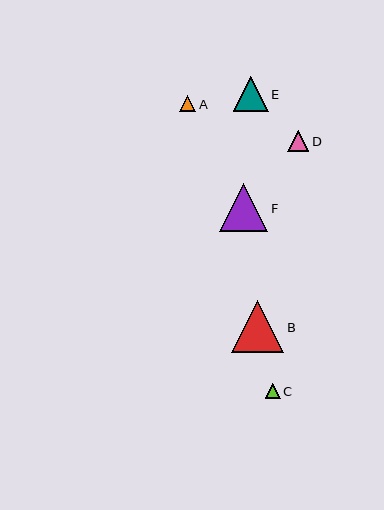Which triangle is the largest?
Triangle B is the largest with a size of approximately 52 pixels.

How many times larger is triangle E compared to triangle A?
Triangle E is approximately 2.2 times the size of triangle A.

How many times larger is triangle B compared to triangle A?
Triangle B is approximately 3.3 times the size of triangle A.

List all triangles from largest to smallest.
From largest to smallest: B, F, E, D, A, C.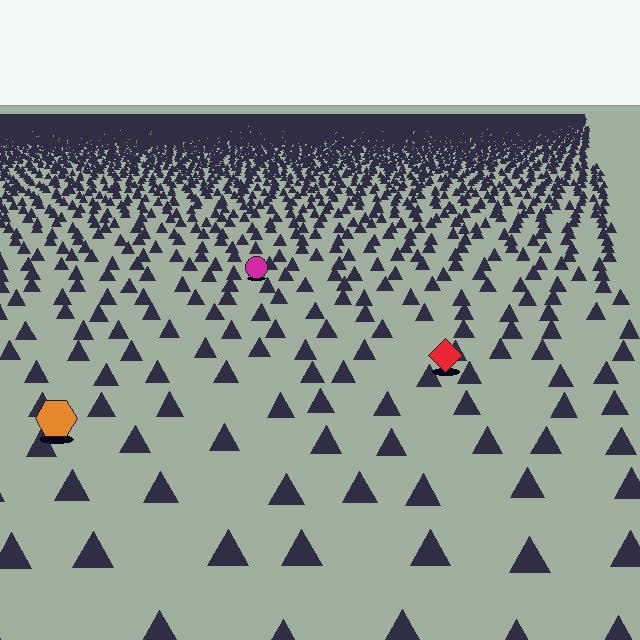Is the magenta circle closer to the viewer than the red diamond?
No. The red diamond is closer — you can tell from the texture gradient: the ground texture is coarser near it.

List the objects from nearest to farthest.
From nearest to farthest: the orange hexagon, the red diamond, the magenta circle.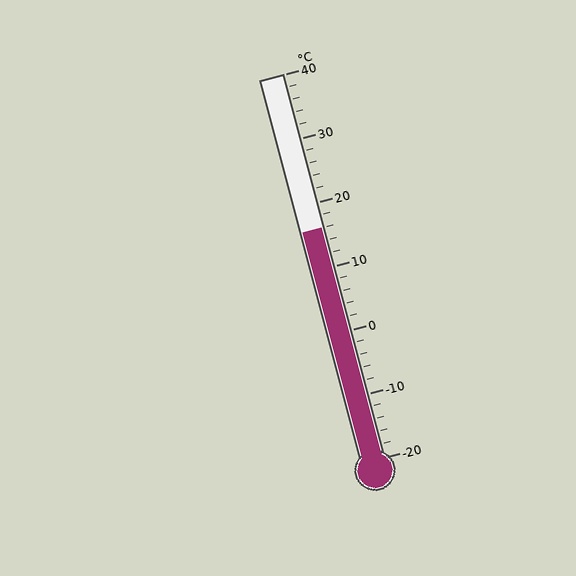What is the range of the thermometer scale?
The thermometer scale ranges from -20°C to 40°C.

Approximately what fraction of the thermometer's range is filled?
The thermometer is filled to approximately 60% of its range.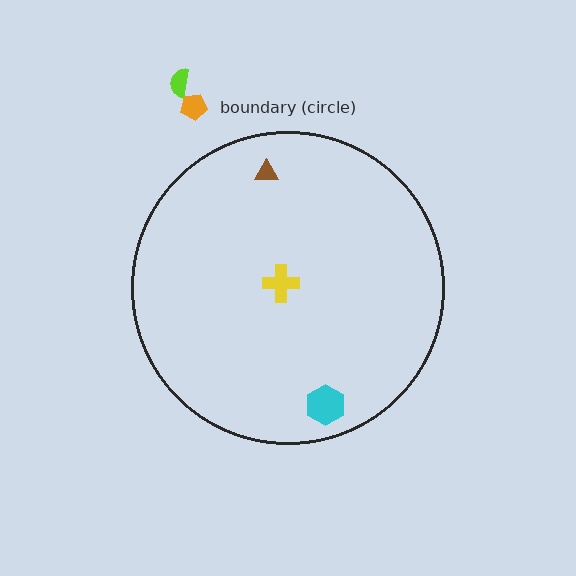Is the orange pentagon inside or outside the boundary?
Outside.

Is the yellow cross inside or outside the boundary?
Inside.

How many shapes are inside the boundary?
3 inside, 2 outside.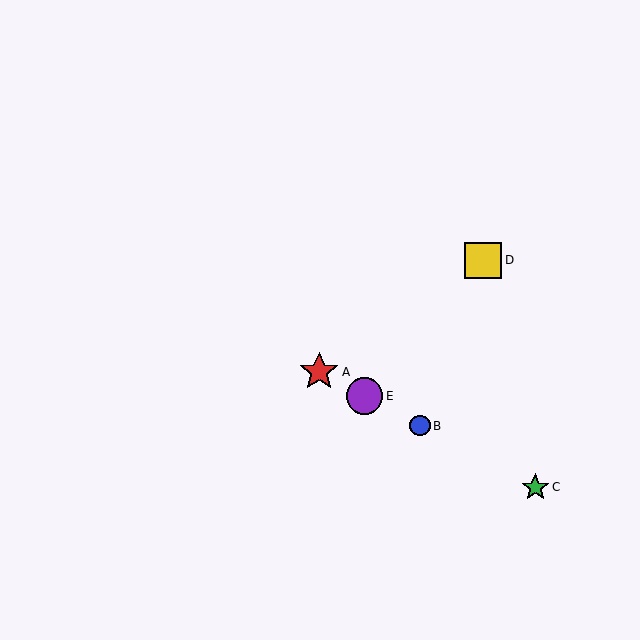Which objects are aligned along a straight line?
Objects A, B, C, E are aligned along a straight line.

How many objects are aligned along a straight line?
4 objects (A, B, C, E) are aligned along a straight line.